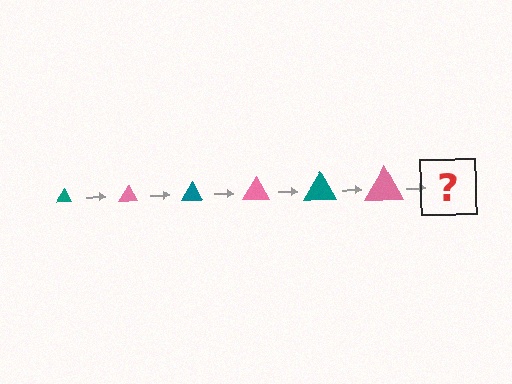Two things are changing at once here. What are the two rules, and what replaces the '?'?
The two rules are that the triangle grows larger each step and the color cycles through teal and pink. The '?' should be a teal triangle, larger than the previous one.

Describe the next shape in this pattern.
It should be a teal triangle, larger than the previous one.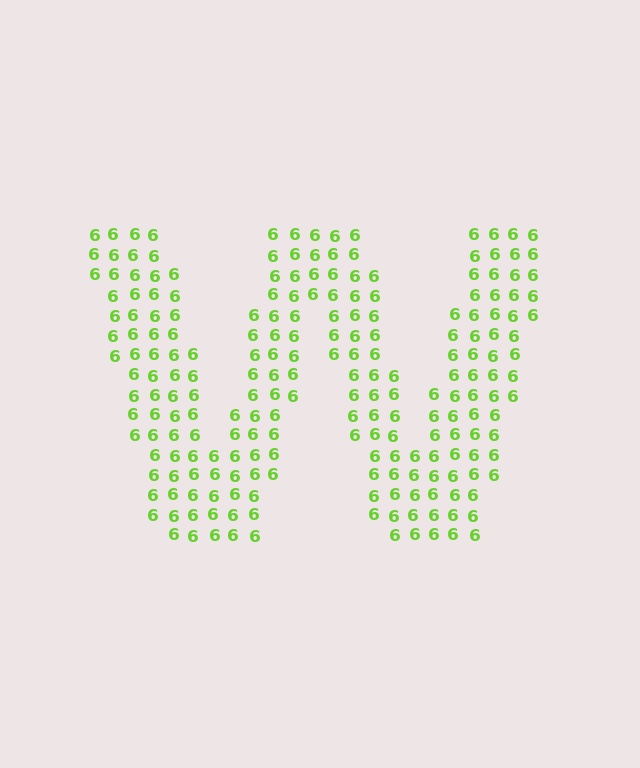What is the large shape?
The large shape is the letter W.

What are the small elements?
The small elements are digit 6's.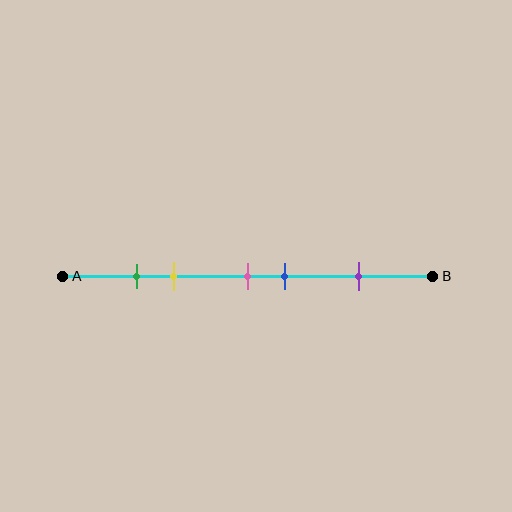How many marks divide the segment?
There are 5 marks dividing the segment.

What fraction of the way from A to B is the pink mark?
The pink mark is approximately 50% (0.5) of the way from A to B.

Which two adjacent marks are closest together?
The green and yellow marks are the closest adjacent pair.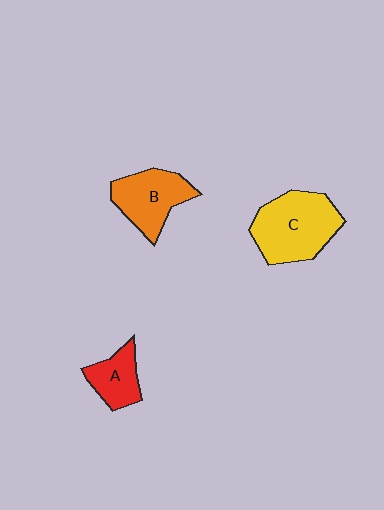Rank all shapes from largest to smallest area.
From largest to smallest: C (yellow), B (orange), A (red).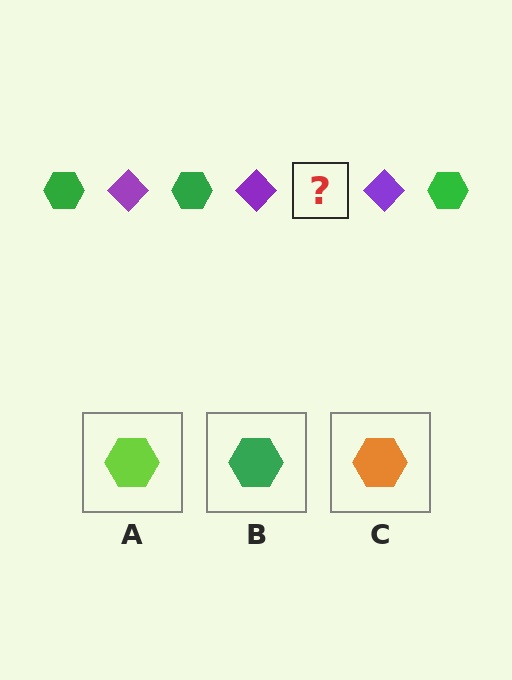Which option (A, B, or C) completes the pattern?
B.